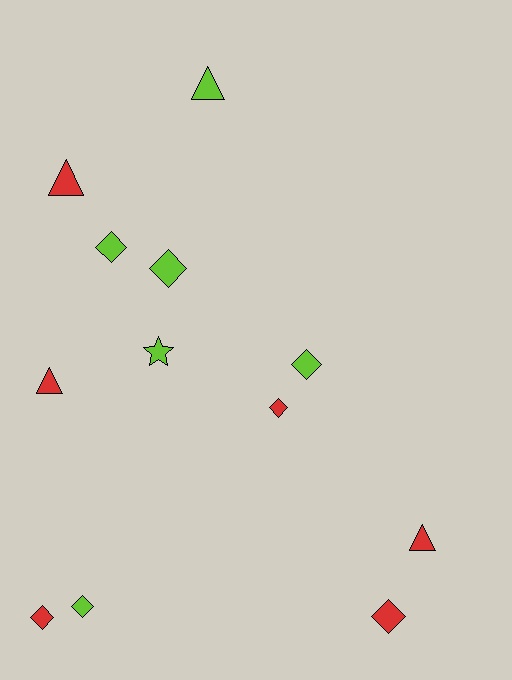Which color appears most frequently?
Red, with 6 objects.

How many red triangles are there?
There are 3 red triangles.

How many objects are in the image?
There are 12 objects.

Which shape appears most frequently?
Diamond, with 7 objects.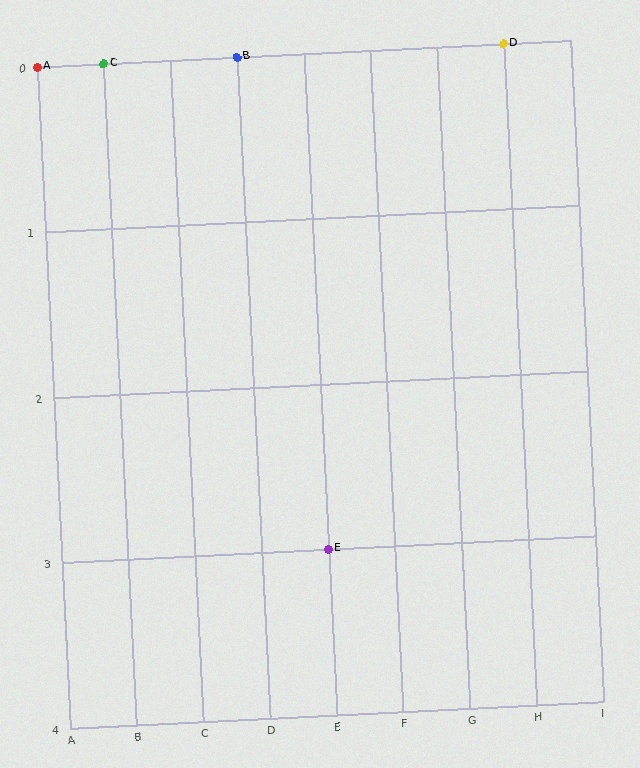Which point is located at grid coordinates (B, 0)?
Point C is at (B, 0).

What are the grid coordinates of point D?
Point D is at grid coordinates (H, 0).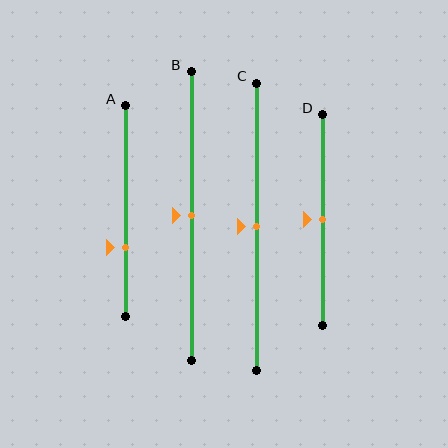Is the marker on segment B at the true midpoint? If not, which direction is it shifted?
Yes, the marker on segment B is at the true midpoint.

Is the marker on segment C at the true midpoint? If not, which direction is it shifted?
Yes, the marker on segment C is at the true midpoint.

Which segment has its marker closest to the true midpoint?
Segment B has its marker closest to the true midpoint.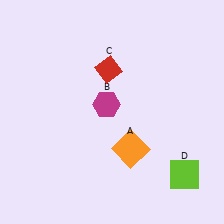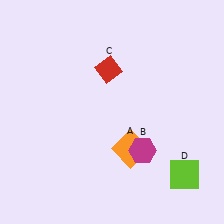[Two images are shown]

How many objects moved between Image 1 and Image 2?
1 object moved between the two images.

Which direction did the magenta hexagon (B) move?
The magenta hexagon (B) moved down.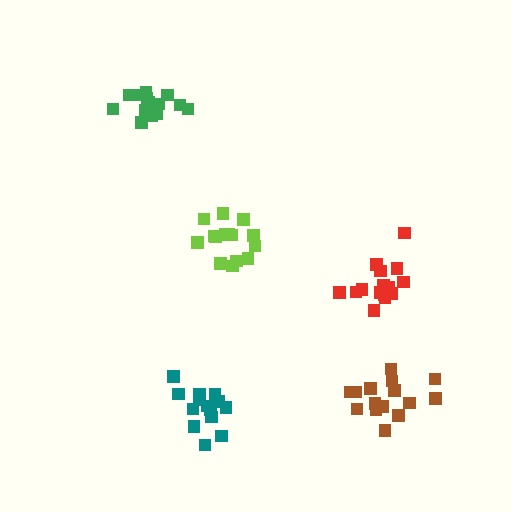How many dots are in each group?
Group 1: 15 dots, Group 2: 18 dots, Group 3: 15 dots, Group 4: 15 dots, Group 5: 14 dots (77 total).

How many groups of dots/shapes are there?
There are 5 groups.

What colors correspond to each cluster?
The clusters are colored: lime, green, brown, red, teal.